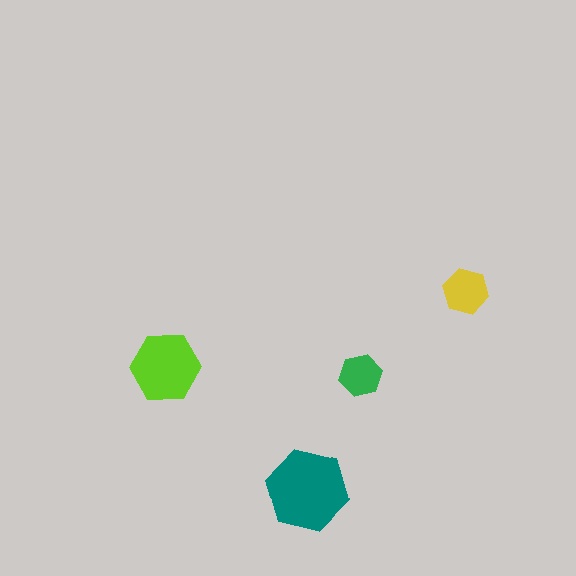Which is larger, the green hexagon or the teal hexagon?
The teal one.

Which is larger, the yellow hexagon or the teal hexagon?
The teal one.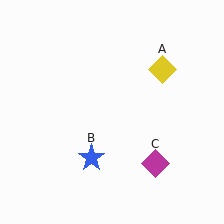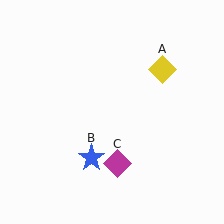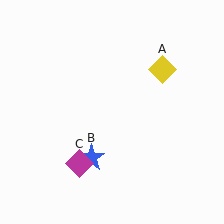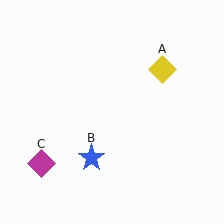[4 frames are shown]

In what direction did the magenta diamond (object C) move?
The magenta diamond (object C) moved left.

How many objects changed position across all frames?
1 object changed position: magenta diamond (object C).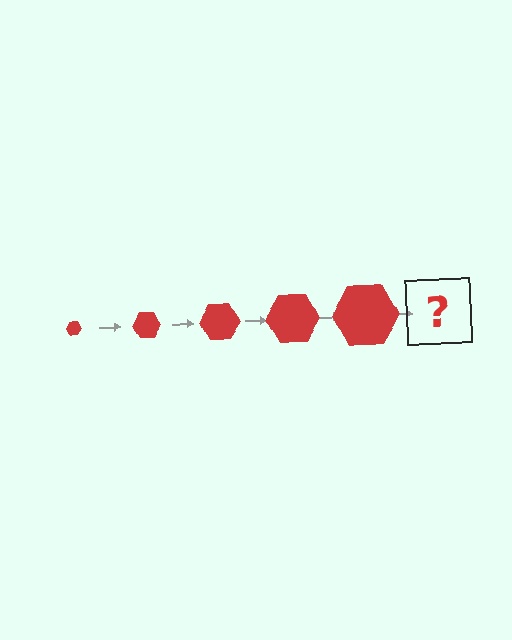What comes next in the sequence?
The next element should be a red hexagon, larger than the previous one.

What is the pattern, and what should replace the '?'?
The pattern is that the hexagon gets progressively larger each step. The '?' should be a red hexagon, larger than the previous one.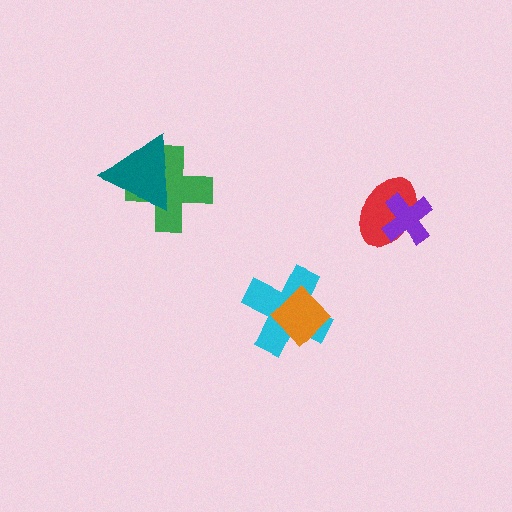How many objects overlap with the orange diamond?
1 object overlaps with the orange diamond.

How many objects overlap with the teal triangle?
1 object overlaps with the teal triangle.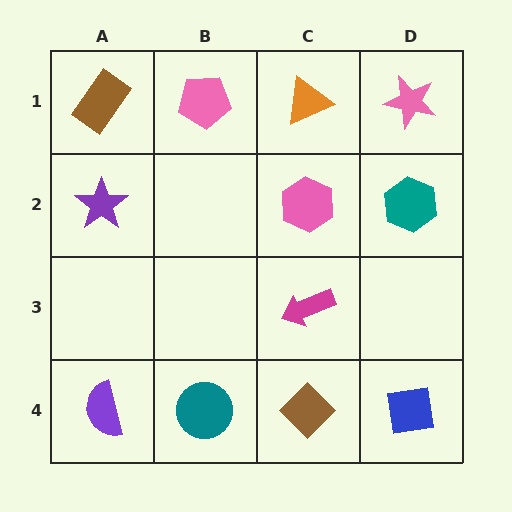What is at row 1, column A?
A brown rectangle.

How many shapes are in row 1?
4 shapes.